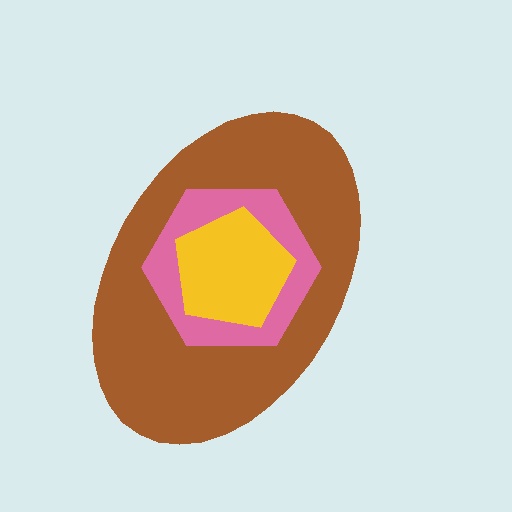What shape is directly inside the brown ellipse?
The pink hexagon.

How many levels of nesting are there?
3.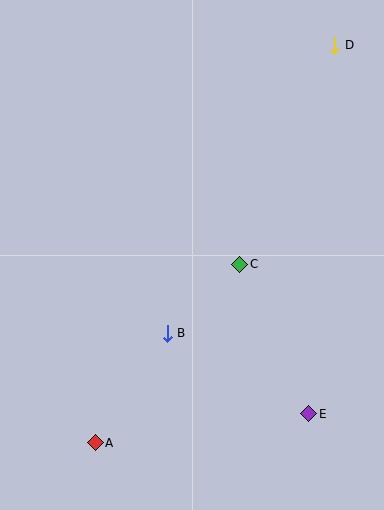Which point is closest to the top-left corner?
Point D is closest to the top-left corner.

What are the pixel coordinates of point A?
Point A is at (95, 443).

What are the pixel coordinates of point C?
Point C is at (240, 264).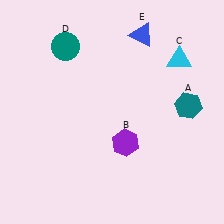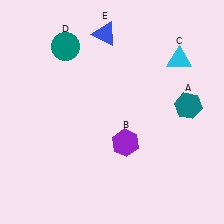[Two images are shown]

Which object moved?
The blue triangle (E) moved left.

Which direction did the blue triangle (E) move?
The blue triangle (E) moved left.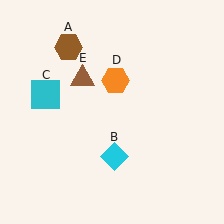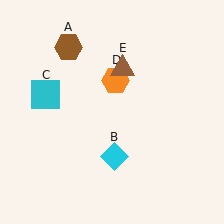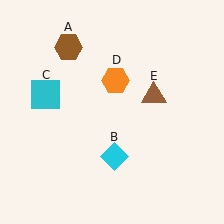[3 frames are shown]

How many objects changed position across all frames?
1 object changed position: brown triangle (object E).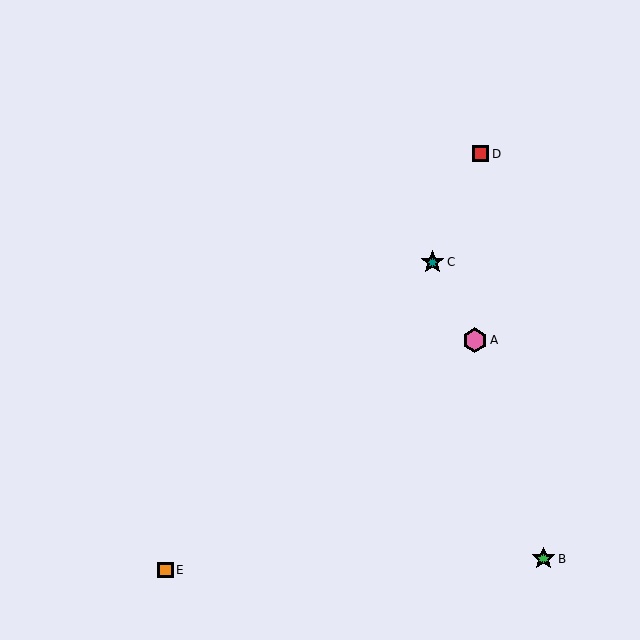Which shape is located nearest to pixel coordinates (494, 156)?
The red square (labeled D) at (481, 154) is nearest to that location.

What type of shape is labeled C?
Shape C is a teal star.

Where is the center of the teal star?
The center of the teal star is at (433, 262).